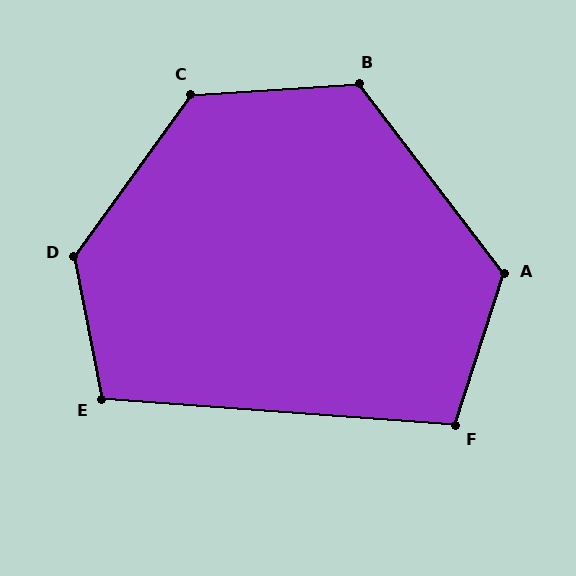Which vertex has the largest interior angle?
D, at approximately 133 degrees.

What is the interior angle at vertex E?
Approximately 106 degrees (obtuse).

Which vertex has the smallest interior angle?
F, at approximately 104 degrees.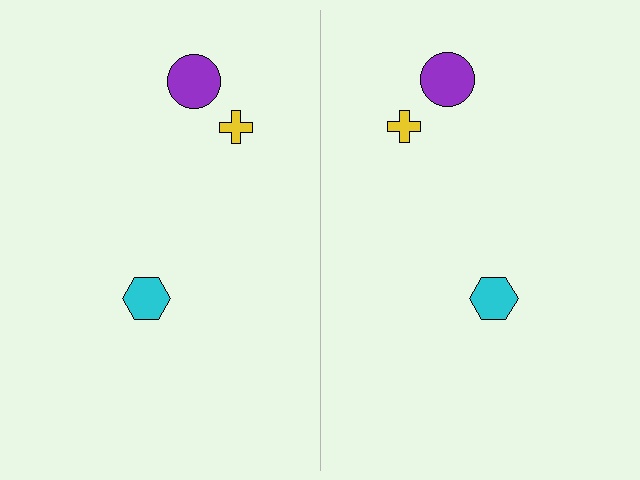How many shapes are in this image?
There are 6 shapes in this image.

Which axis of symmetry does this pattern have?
The pattern has a vertical axis of symmetry running through the center of the image.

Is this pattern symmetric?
Yes, this pattern has bilateral (reflection) symmetry.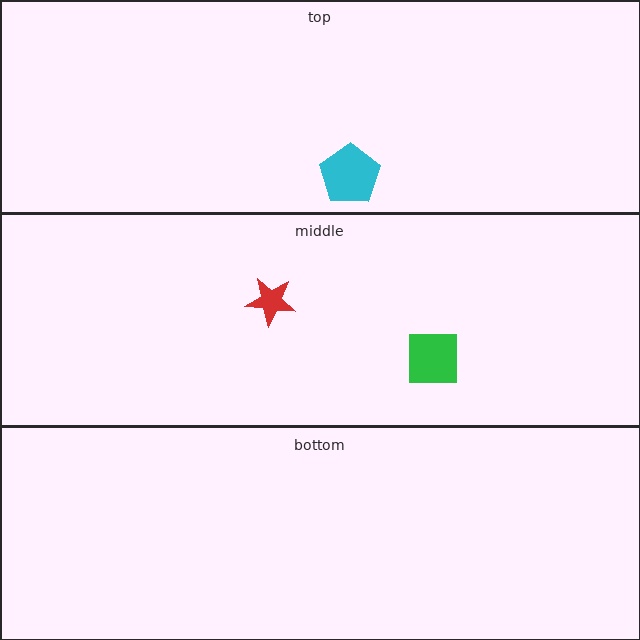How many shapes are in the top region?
1.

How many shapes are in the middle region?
2.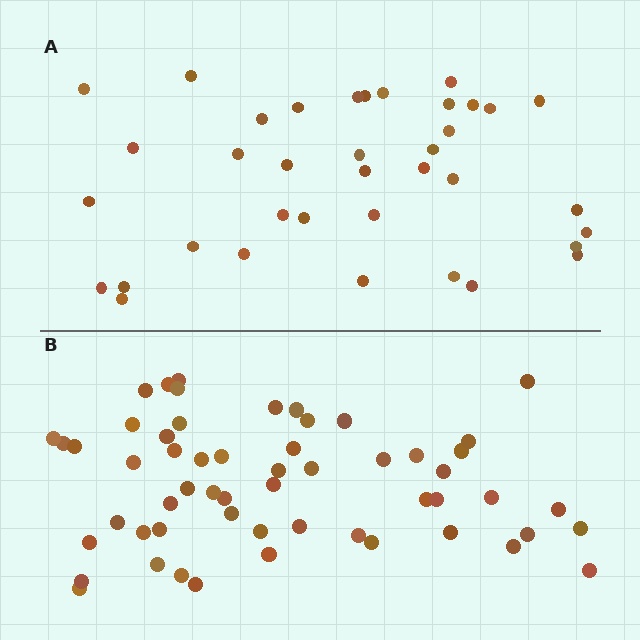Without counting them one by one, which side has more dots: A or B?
Region B (the bottom region) has more dots.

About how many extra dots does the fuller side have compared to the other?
Region B has approximately 20 more dots than region A.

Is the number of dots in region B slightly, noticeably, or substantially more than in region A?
Region B has substantially more. The ratio is roughly 1.5 to 1.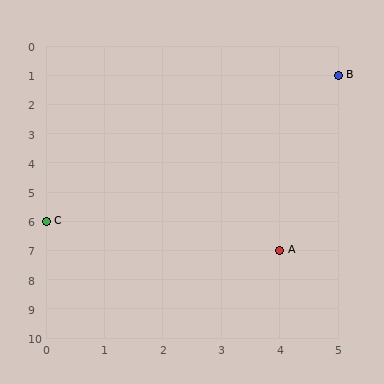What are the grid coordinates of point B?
Point B is at grid coordinates (5, 1).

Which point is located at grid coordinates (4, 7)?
Point A is at (4, 7).